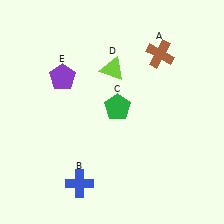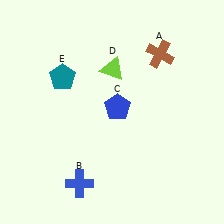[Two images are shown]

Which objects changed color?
C changed from green to blue. E changed from purple to teal.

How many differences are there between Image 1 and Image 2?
There are 2 differences between the two images.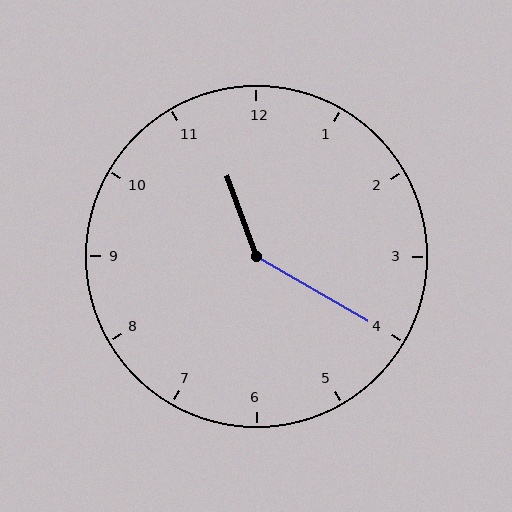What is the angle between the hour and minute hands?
Approximately 140 degrees.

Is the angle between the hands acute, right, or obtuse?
It is obtuse.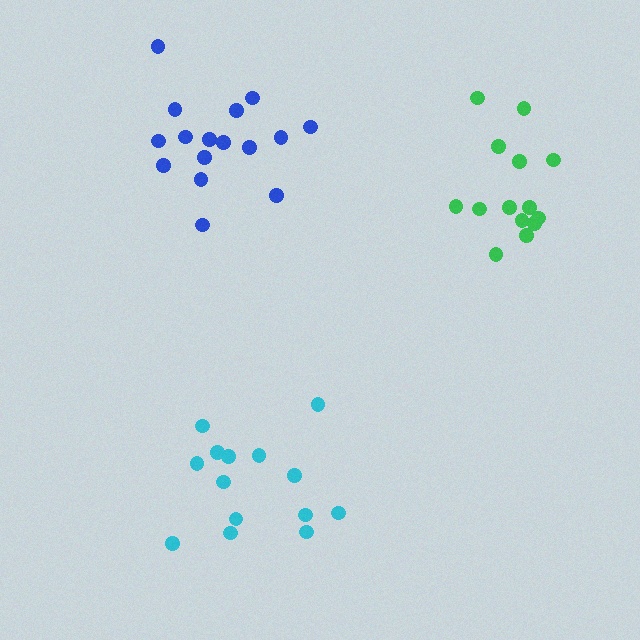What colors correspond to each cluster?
The clusters are colored: cyan, green, blue.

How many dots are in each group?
Group 1: 14 dots, Group 2: 14 dots, Group 3: 16 dots (44 total).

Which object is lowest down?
The cyan cluster is bottommost.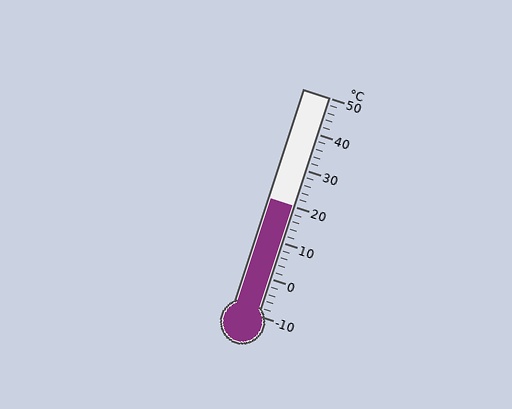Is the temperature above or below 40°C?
The temperature is below 40°C.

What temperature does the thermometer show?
The thermometer shows approximately 20°C.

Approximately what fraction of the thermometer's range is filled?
The thermometer is filled to approximately 50% of its range.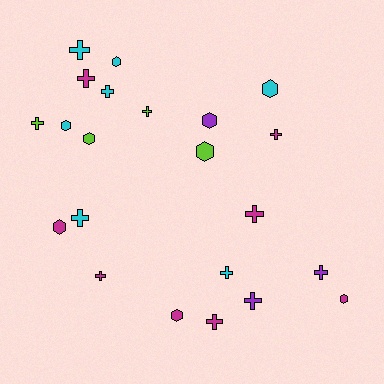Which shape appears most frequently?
Cross, with 13 objects.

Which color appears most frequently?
Magenta, with 8 objects.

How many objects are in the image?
There are 22 objects.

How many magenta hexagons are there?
There are 3 magenta hexagons.